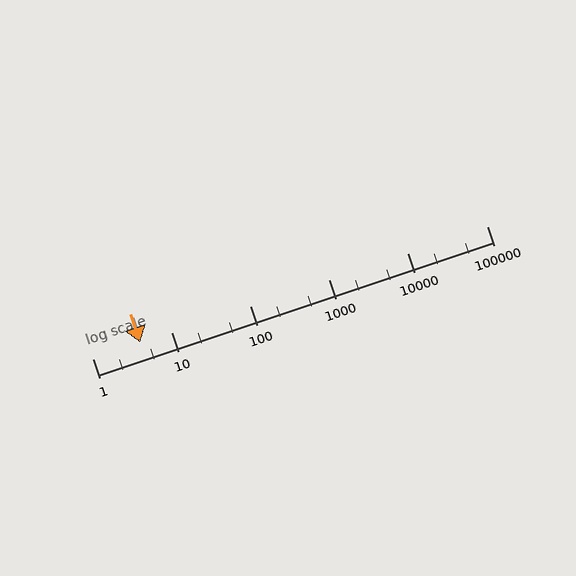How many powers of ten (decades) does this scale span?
The scale spans 5 decades, from 1 to 100000.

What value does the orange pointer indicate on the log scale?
The pointer indicates approximately 4.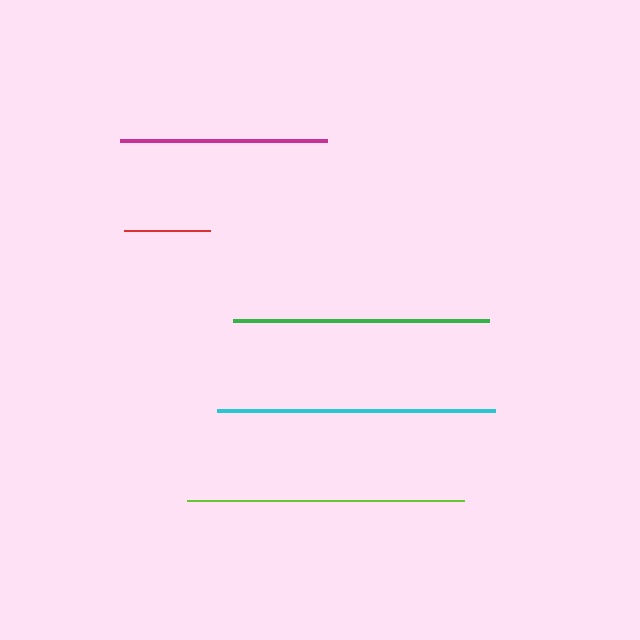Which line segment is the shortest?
The red line is the shortest at approximately 86 pixels.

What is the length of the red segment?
The red segment is approximately 86 pixels long.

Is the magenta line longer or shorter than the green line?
The green line is longer than the magenta line.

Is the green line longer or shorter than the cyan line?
The cyan line is longer than the green line.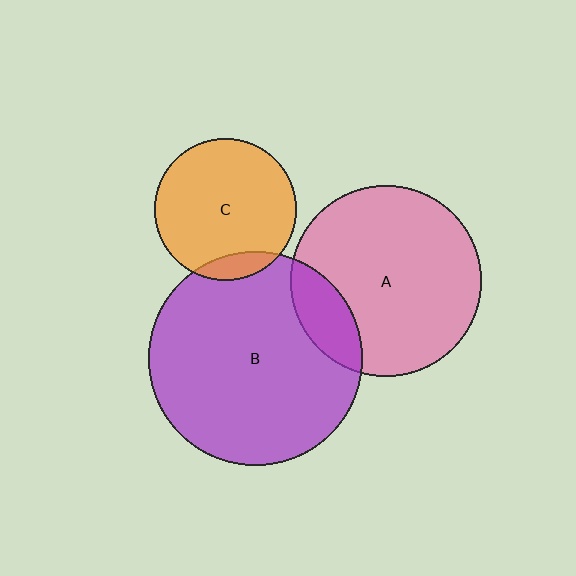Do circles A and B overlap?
Yes.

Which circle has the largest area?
Circle B (purple).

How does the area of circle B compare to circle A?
Approximately 1.2 times.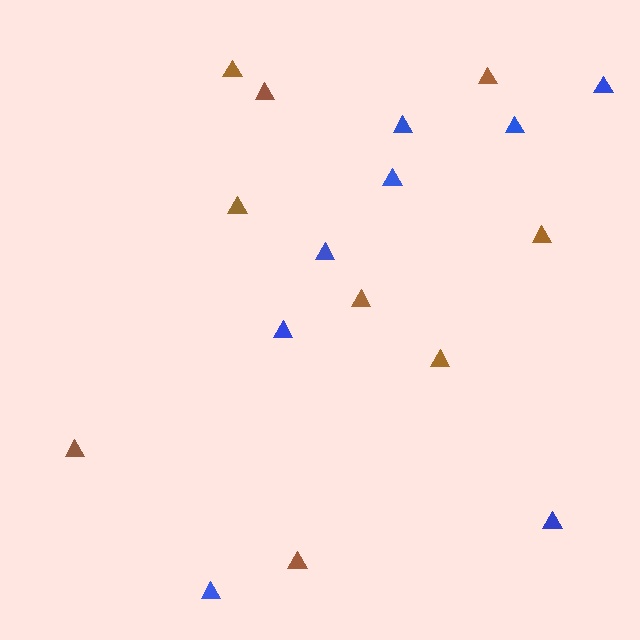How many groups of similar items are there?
There are 2 groups: one group of brown triangles (9) and one group of blue triangles (8).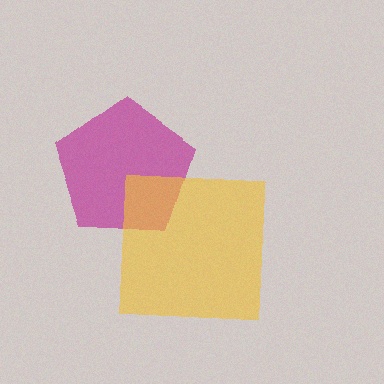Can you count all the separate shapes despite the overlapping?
Yes, there are 2 separate shapes.